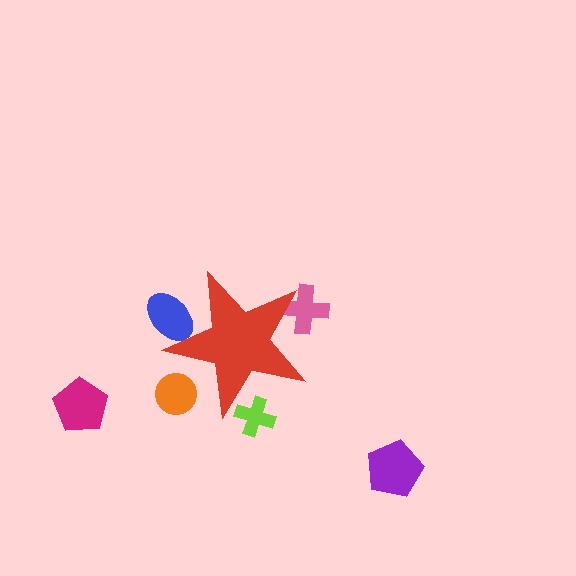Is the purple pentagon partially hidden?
No, the purple pentagon is fully visible.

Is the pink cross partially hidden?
Yes, the pink cross is partially hidden behind the red star.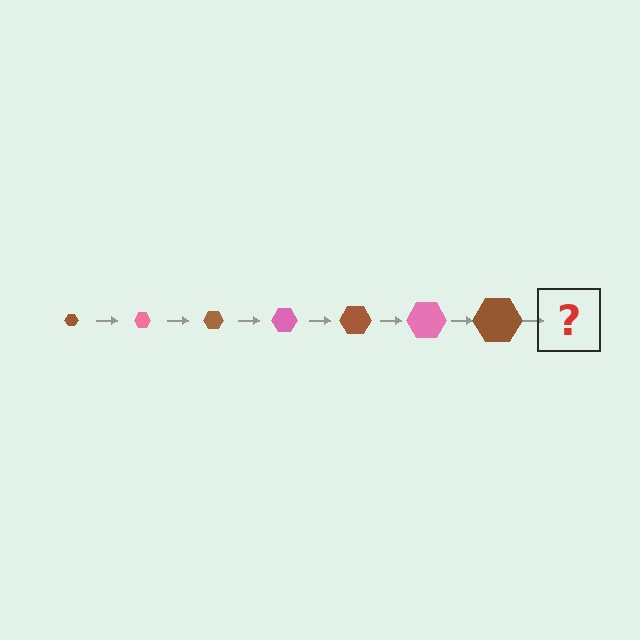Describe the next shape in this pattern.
It should be a pink hexagon, larger than the previous one.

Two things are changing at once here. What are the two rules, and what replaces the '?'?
The two rules are that the hexagon grows larger each step and the color cycles through brown and pink. The '?' should be a pink hexagon, larger than the previous one.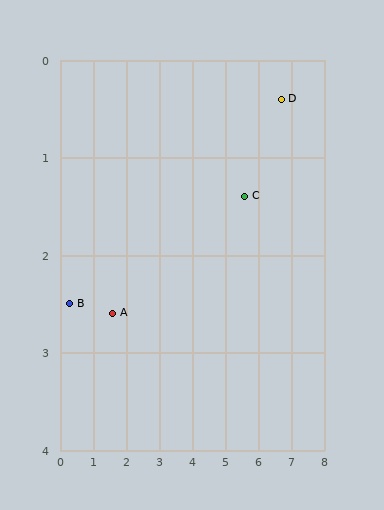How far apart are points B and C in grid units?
Points B and C are about 5.4 grid units apart.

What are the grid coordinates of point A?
Point A is at approximately (1.6, 2.6).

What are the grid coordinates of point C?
Point C is at approximately (5.6, 1.4).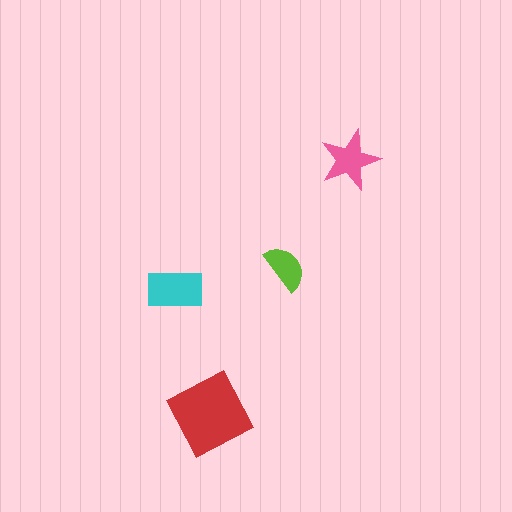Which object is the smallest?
The lime semicircle.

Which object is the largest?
The red diamond.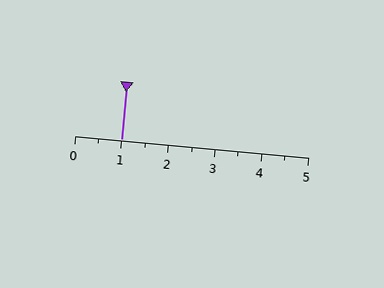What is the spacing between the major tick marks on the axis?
The major ticks are spaced 1 apart.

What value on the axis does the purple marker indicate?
The marker indicates approximately 1.